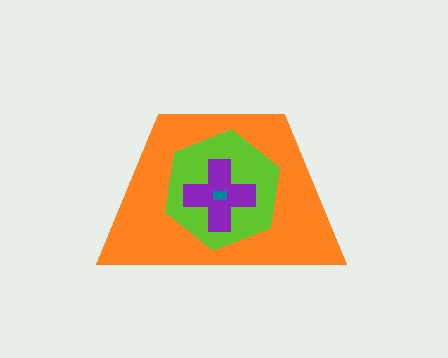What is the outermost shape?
The orange trapezoid.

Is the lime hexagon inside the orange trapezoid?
Yes.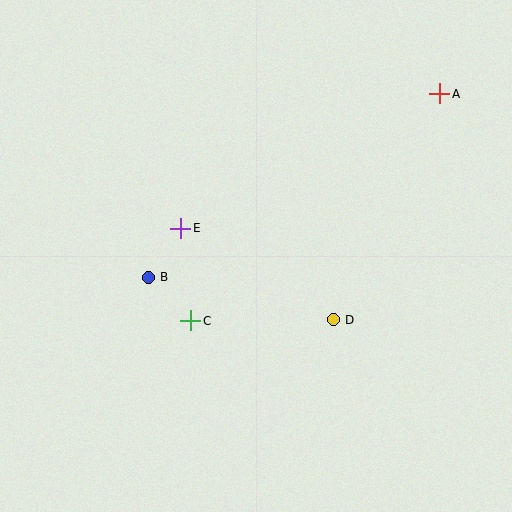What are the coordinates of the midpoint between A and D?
The midpoint between A and D is at (387, 207).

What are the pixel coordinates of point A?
Point A is at (440, 94).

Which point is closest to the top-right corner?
Point A is closest to the top-right corner.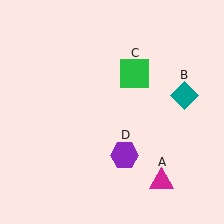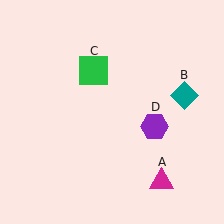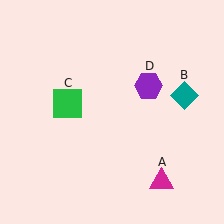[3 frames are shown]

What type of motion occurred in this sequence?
The green square (object C), purple hexagon (object D) rotated counterclockwise around the center of the scene.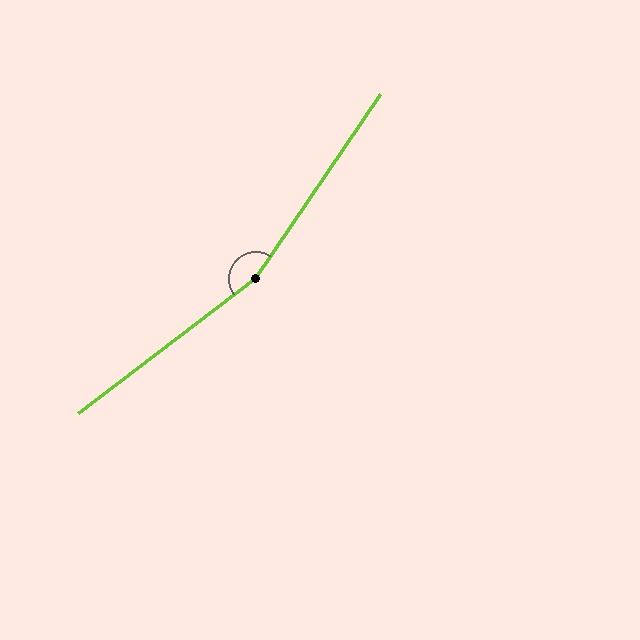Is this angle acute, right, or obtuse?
It is obtuse.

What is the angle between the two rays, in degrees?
Approximately 161 degrees.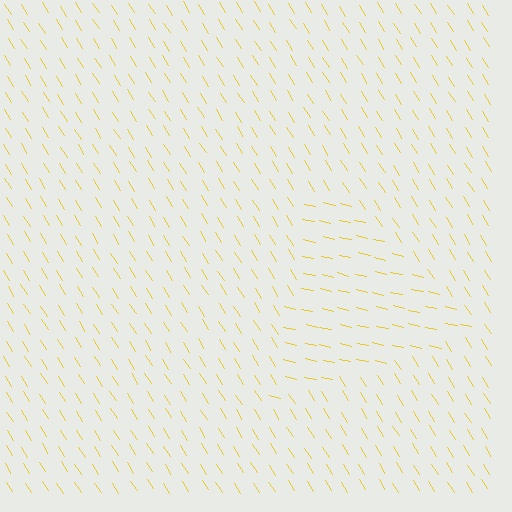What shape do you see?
I see a triangle.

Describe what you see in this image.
The image is filled with small yellow line segments. A triangle region in the image has lines oriented differently from the surrounding lines, creating a visible texture boundary.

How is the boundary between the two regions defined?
The boundary is defined purely by a change in line orientation (approximately 45 degrees difference). All lines are the same color and thickness.